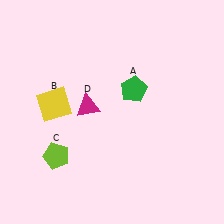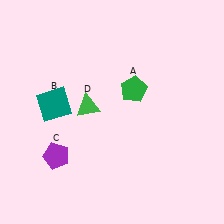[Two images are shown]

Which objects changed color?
B changed from yellow to teal. C changed from lime to purple. D changed from magenta to green.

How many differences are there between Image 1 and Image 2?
There are 3 differences between the two images.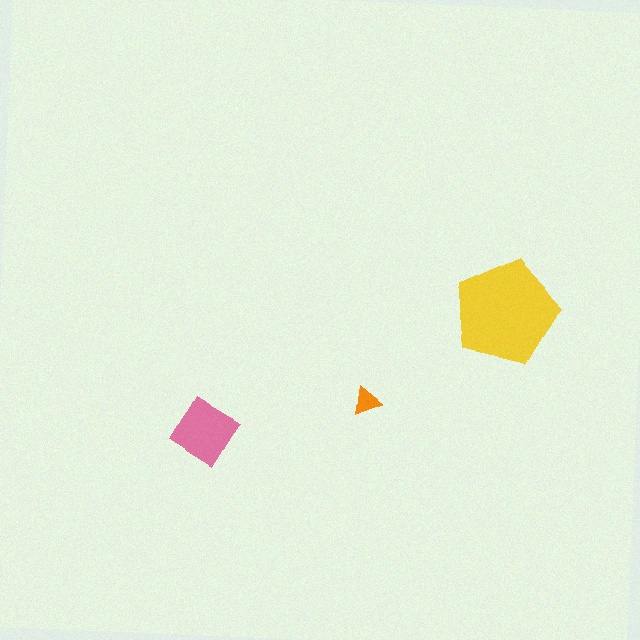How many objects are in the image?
There are 3 objects in the image.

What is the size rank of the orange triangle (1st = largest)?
3rd.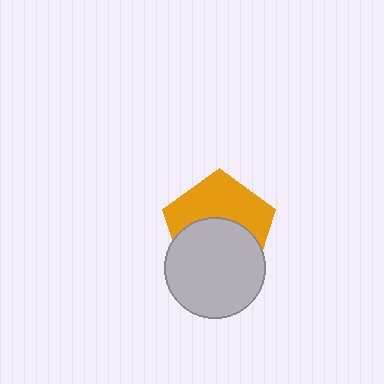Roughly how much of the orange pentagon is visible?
About half of it is visible (roughly 50%).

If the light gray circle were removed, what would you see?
You would see the complete orange pentagon.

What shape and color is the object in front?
The object in front is a light gray circle.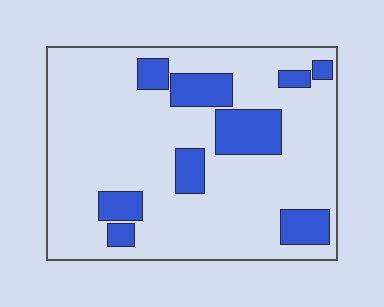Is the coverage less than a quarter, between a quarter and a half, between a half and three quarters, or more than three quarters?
Less than a quarter.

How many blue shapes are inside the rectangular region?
9.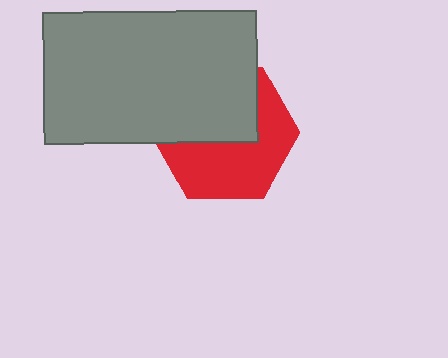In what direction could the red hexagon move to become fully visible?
The red hexagon could move down. That would shift it out from behind the gray rectangle entirely.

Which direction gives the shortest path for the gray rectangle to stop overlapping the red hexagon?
Moving up gives the shortest separation.